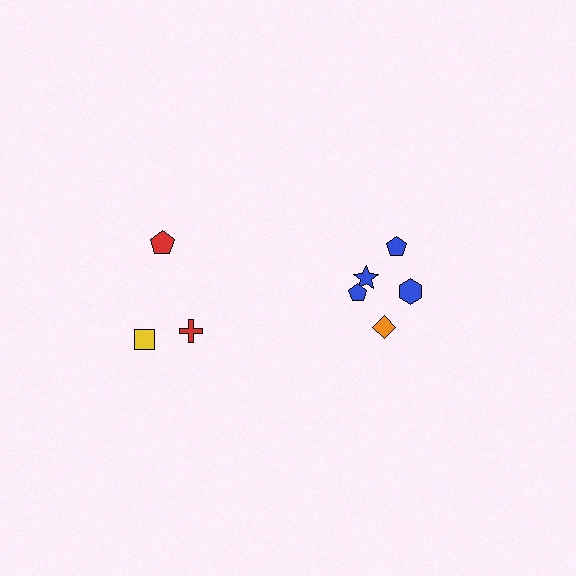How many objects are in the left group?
There are 3 objects.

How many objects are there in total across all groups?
There are 8 objects.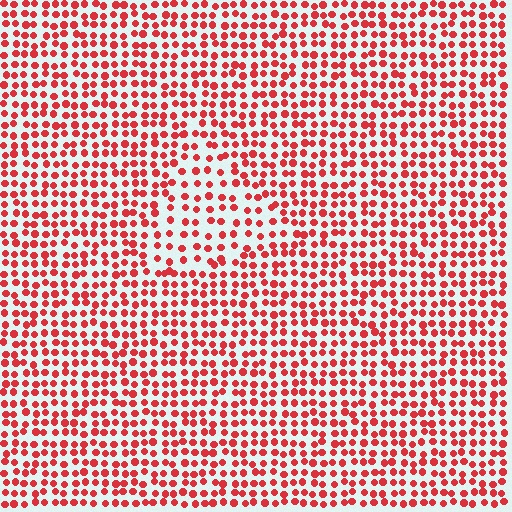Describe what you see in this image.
The image contains small red elements arranged at two different densities. A triangle-shaped region is visible where the elements are less densely packed than the surrounding area.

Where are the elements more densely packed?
The elements are more densely packed outside the triangle boundary.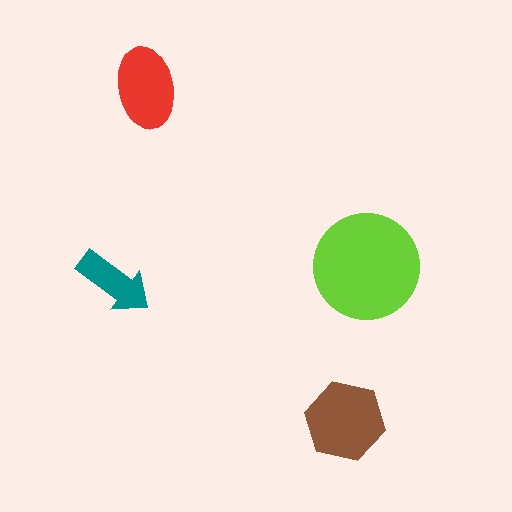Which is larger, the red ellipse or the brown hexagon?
The brown hexagon.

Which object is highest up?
The red ellipse is topmost.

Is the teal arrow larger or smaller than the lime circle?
Smaller.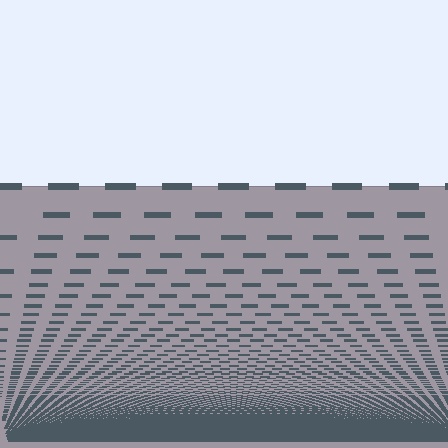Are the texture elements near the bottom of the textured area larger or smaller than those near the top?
Smaller. The gradient is inverted — elements near the bottom are smaller and denser.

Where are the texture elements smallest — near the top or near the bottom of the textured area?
Near the bottom.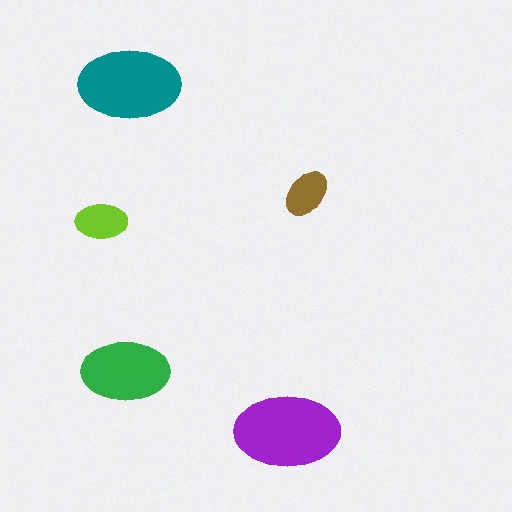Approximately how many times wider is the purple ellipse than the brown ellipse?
About 2 times wider.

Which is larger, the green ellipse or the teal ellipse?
The teal one.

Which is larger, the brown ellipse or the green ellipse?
The green one.